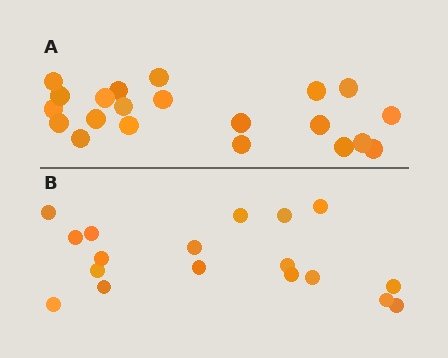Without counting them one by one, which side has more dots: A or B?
Region A (the top region) has more dots.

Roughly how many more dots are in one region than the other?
Region A has just a few more — roughly 2 or 3 more dots than region B.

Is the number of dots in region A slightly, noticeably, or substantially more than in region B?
Region A has only slightly more — the two regions are fairly close. The ratio is roughly 1.2 to 1.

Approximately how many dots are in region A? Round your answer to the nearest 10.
About 20 dots. (The exact count is 21, which rounds to 20.)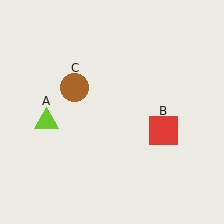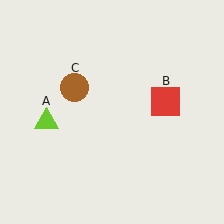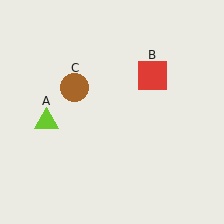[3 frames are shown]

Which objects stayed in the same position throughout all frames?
Lime triangle (object A) and brown circle (object C) remained stationary.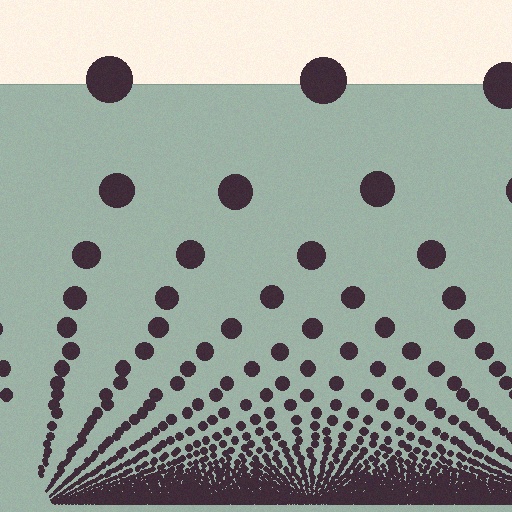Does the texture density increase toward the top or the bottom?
Density increases toward the bottom.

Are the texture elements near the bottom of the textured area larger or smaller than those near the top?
Smaller. The gradient is inverted — elements near the bottom are smaller and denser.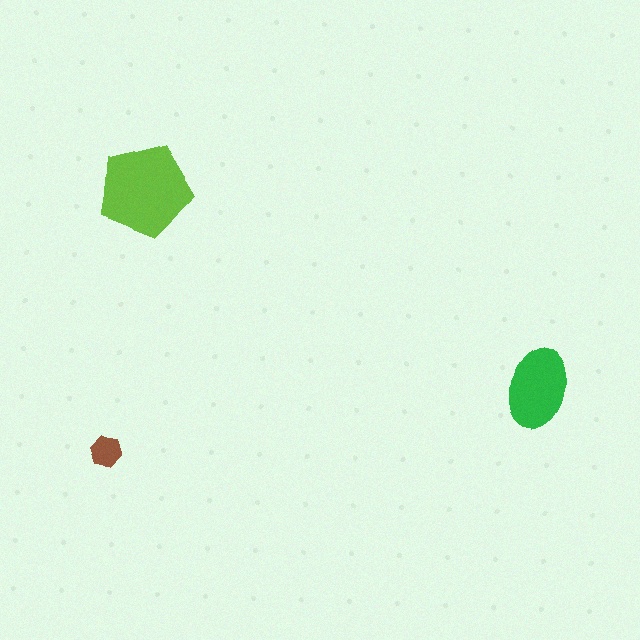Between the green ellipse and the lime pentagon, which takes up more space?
The lime pentagon.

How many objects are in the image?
There are 3 objects in the image.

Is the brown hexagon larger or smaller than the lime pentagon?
Smaller.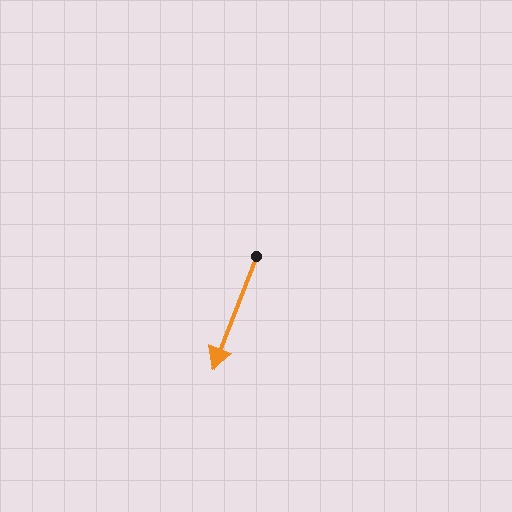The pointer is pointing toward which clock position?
Roughly 7 o'clock.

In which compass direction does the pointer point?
South.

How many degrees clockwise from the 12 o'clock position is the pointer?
Approximately 201 degrees.